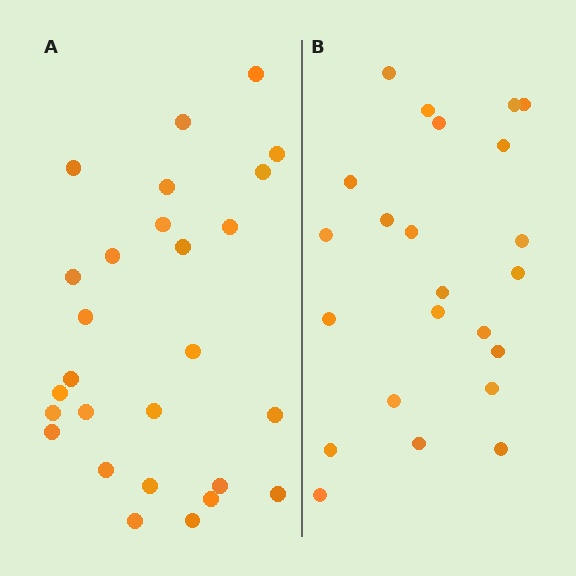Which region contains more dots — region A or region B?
Region A (the left region) has more dots.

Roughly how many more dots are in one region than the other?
Region A has about 4 more dots than region B.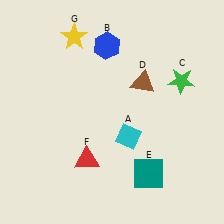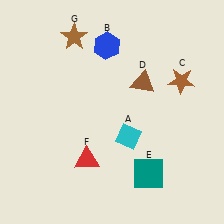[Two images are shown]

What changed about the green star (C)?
In Image 1, C is green. In Image 2, it changed to brown.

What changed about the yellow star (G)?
In Image 1, G is yellow. In Image 2, it changed to brown.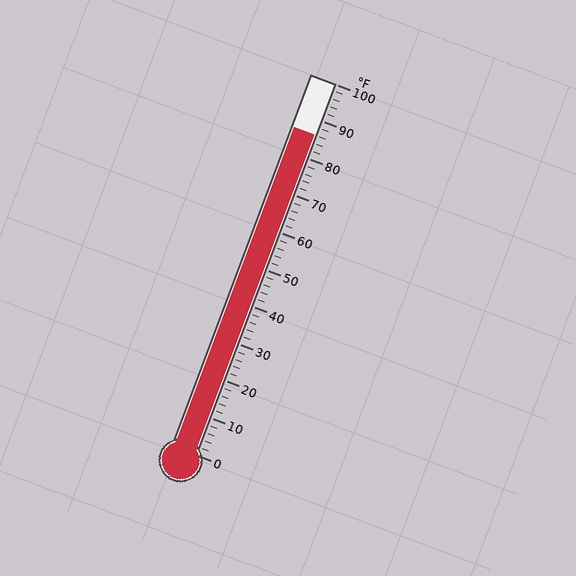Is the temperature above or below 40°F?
The temperature is above 40°F.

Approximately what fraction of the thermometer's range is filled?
The thermometer is filled to approximately 85% of its range.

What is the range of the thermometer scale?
The thermometer scale ranges from 0°F to 100°F.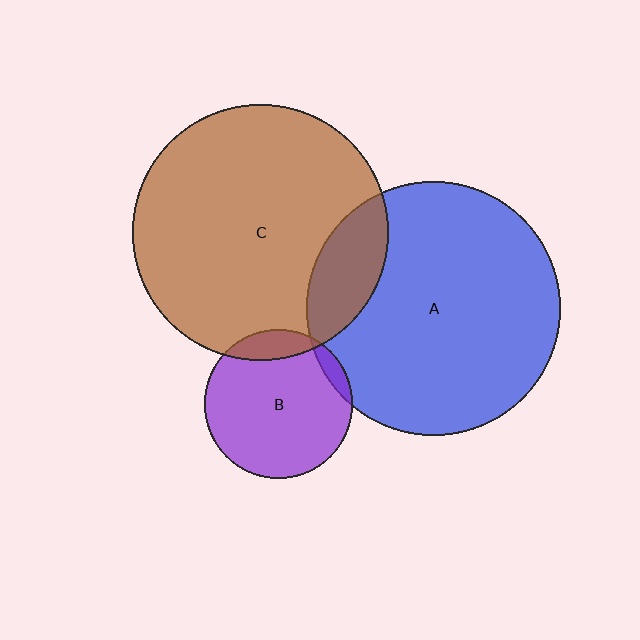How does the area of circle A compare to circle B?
Approximately 2.9 times.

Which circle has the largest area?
Circle C (brown).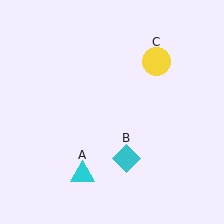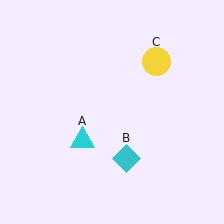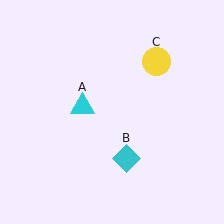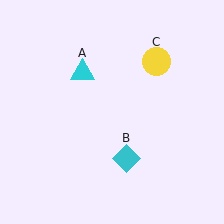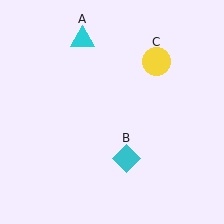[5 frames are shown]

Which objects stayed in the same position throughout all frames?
Cyan diamond (object B) and yellow circle (object C) remained stationary.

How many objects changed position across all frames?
1 object changed position: cyan triangle (object A).